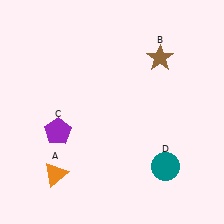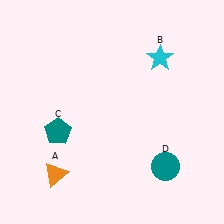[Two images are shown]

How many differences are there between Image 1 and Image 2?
There are 2 differences between the two images.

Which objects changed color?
B changed from brown to cyan. C changed from purple to teal.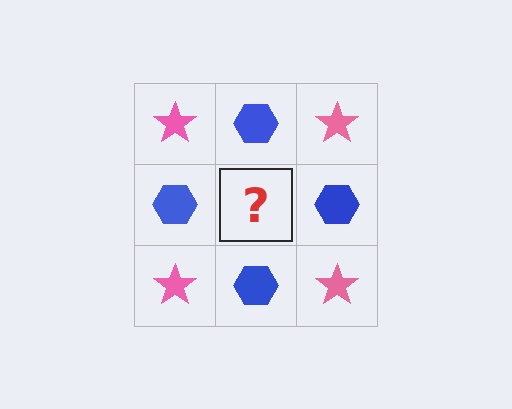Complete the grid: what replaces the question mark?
The question mark should be replaced with a pink star.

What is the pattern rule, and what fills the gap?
The rule is that it alternates pink star and blue hexagon in a checkerboard pattern. The gap should be filled with a pink star.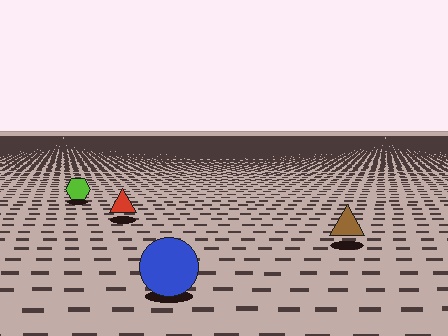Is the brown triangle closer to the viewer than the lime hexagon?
Yes. The brown triangle is closer — you can tell from the texture gradient: the ground texture is coarser near it.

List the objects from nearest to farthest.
From nearest to farthest: the blue circle, the brown triangle, the red triangle, the lime hexagon.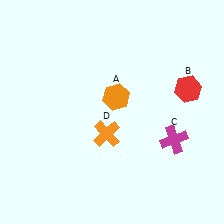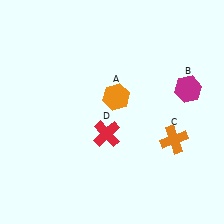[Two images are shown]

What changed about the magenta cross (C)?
In Image 1, C is magenta. In Image 2, it changed to orange.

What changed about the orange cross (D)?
In Image 1, D is orange. In Image 2, it changed to red.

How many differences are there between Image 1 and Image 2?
There are 3 differences between the two images.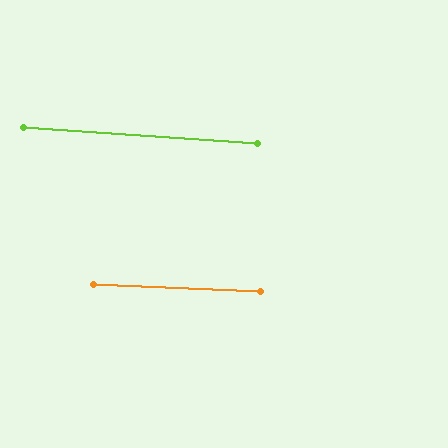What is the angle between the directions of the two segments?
Approximately 1 degree.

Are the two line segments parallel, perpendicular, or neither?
Parallel — their directions differ by only 1.3°.